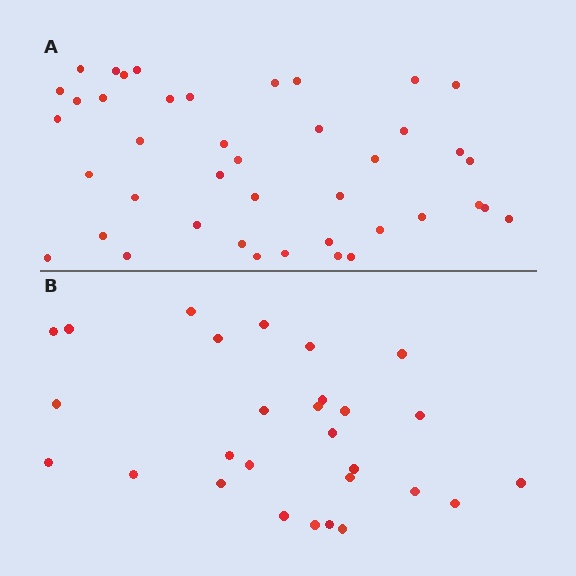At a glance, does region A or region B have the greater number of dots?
Region A (the top region) has more dots.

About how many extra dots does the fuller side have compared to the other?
Region A has approximately 15 more dots than region B.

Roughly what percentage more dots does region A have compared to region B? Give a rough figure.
About 50% more.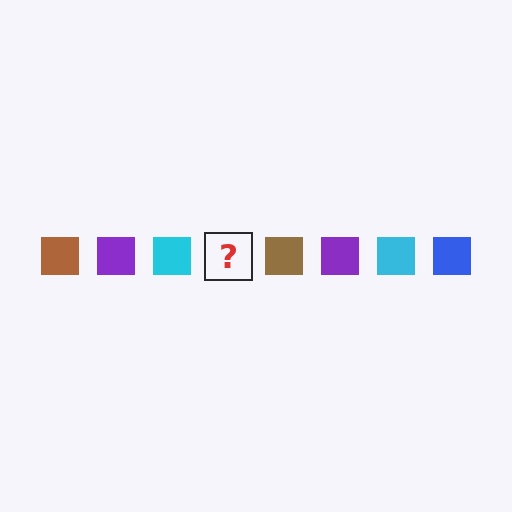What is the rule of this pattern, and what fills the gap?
The rule is that the pattern cycles through brown, purple, cyan, blue squares. The gap should be filled with a blue square.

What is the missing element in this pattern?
The missing element is a blue square.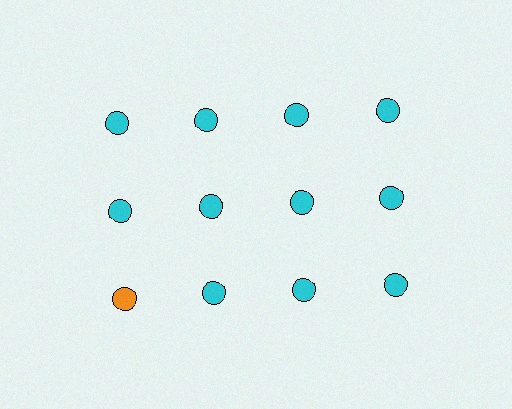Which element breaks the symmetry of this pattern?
The orange circle in the third row, leftmost column breaks the symmetry. All other shapes are cyan circles.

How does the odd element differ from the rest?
It has a different color: orange instead of cyan.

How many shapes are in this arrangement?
There are 12 shapes arranged in a grid pattern.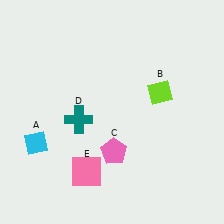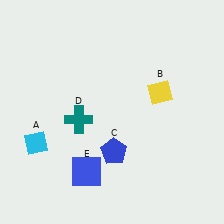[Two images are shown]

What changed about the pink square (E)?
In Image 1, E is pink. In Image 2, it changed to blue.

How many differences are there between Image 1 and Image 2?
There are 3 differences between the two images.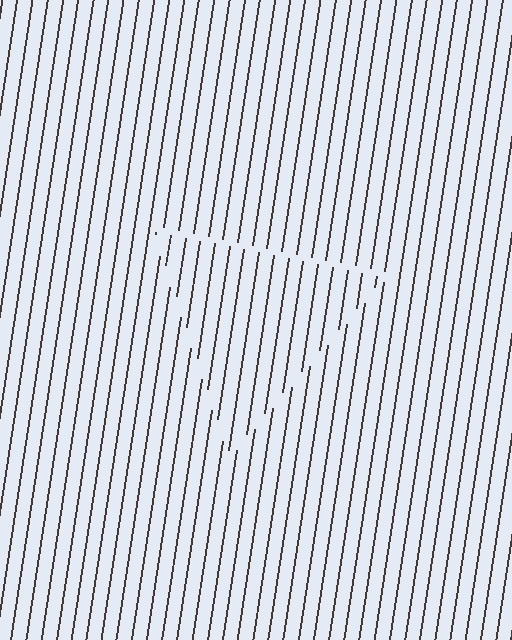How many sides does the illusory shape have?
3 sides — the line-ends trace a triangle.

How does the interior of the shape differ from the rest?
The interior of the shape contains the same grating, shifted by half a period — the contour is defined by the phase discontinuity where line-ends from the inner and outer gratings abut.